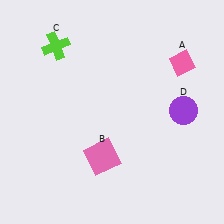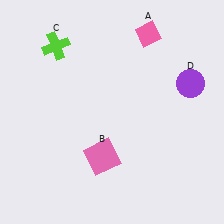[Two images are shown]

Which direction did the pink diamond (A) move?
The pink diamond (A) moved left.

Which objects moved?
The objects that moved are: the pink diamond (A), the purple circle (D).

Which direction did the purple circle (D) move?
The purple circle (D) moved up.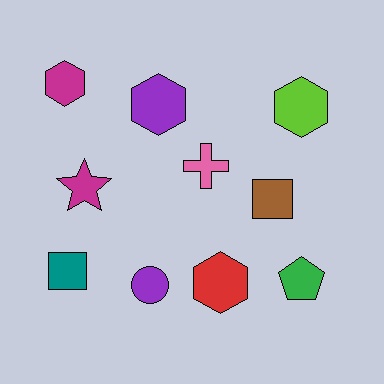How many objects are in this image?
There are 10 objects.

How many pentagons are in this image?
There is 1 pentagon.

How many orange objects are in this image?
There are no orange objects.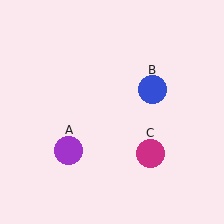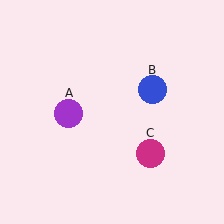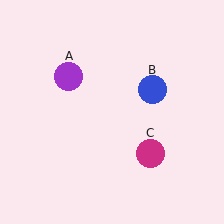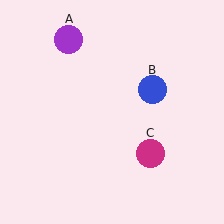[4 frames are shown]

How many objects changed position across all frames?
1 object changed position: purple circle (object A).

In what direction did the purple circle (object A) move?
The purple circle (object A) moved up.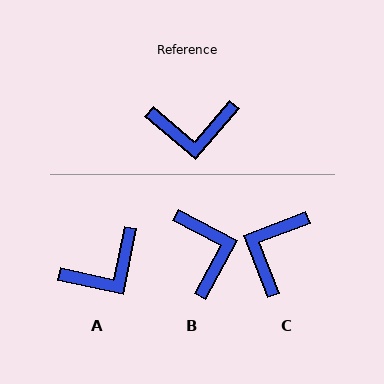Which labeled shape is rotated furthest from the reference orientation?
C, about 118 degrees away.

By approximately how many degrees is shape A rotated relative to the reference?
Approximately 29 degrees counter-clockwise.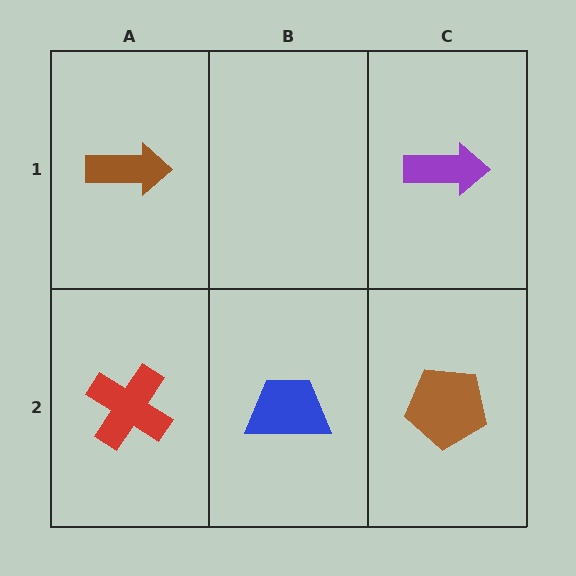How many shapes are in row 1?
2 shapes.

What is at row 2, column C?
A brown pentagon.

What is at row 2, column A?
A red cross.